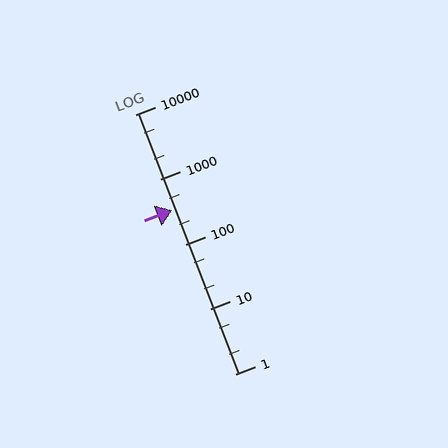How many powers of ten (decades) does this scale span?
The scale spans 4 decades, from 1 to 10000.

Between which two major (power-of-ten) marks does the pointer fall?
The pointer is between 100 and 1000.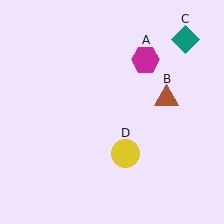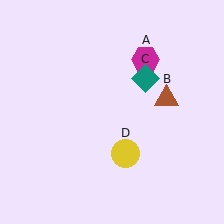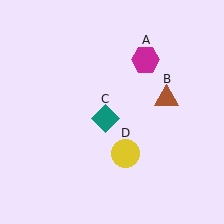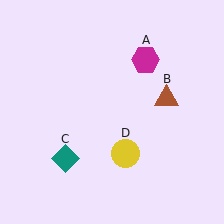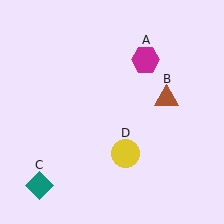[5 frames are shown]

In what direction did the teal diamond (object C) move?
The teal diamond (object C) moved down and to the left.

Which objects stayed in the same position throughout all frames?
Magenta hexagon (object A) and brown triangle (object B) and yellow circle (object D) remained stationary.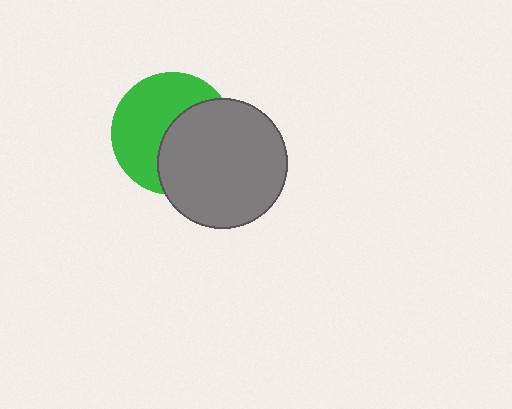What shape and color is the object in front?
The object in front is a gray circle.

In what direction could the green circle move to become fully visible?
The green circle could move left. That would shift it out from behind the gray circle entirely.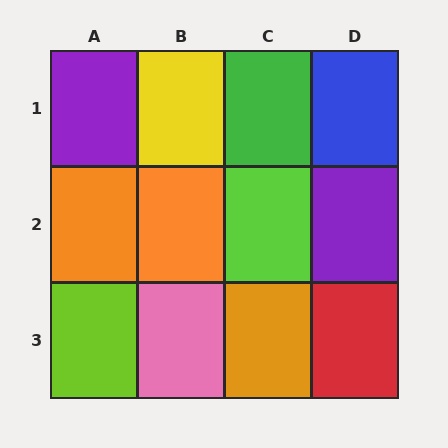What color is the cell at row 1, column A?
Purple.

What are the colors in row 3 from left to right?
Lime, pink, orange, red.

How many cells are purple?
2 cells are purple.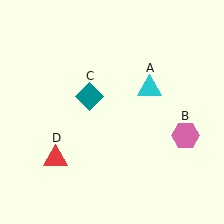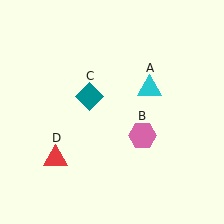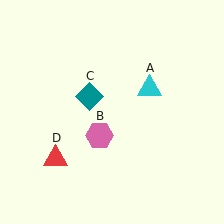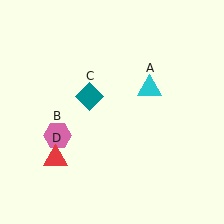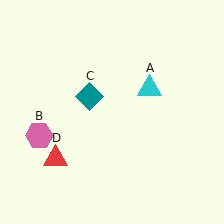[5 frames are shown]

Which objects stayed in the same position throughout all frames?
Cyan triangle (object A) and teal diamond (object C) and red triangle (object D) remained stationary.